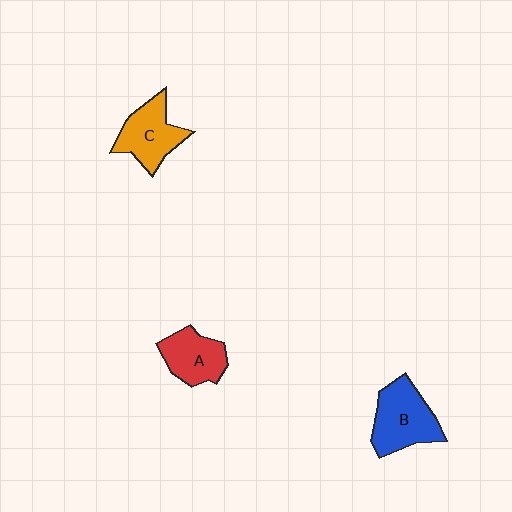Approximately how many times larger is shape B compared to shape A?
Approximately 1.3 times.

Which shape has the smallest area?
Shape A (red).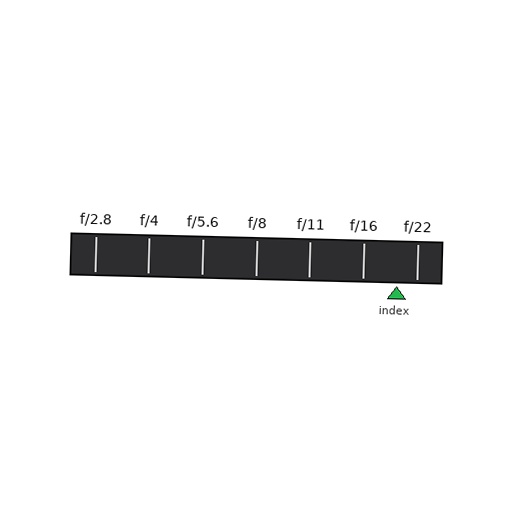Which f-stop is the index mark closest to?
The index mark is closest to f/22.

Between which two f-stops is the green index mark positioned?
The index mark is between f/16 and f/22.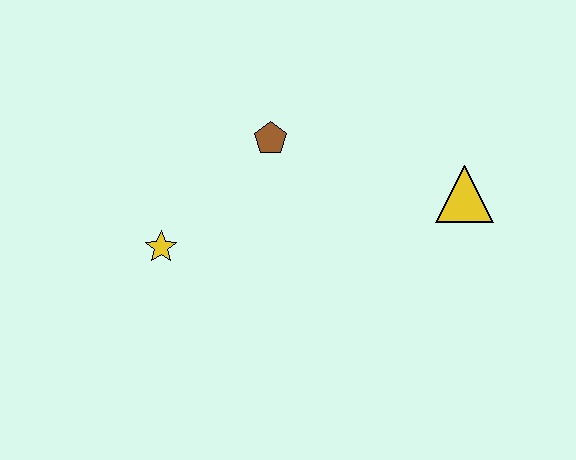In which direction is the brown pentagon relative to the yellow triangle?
The brown pentagon is to the left of the yellow triangle.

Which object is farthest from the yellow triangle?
The yellow star is farthest from the yellow triangle.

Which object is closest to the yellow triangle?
The brown pentagon is closest to the yellow triangle.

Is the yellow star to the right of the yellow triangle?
No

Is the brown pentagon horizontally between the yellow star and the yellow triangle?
Yes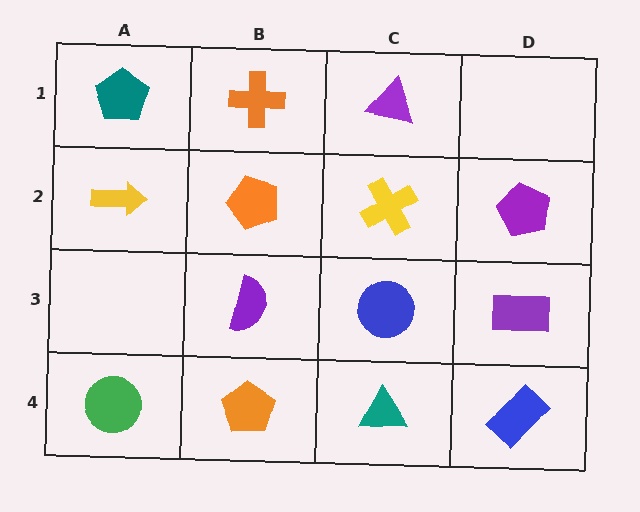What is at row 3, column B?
A purple semicircle.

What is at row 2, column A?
A yellow arrow.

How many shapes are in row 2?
4 shapes.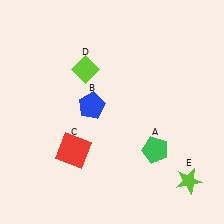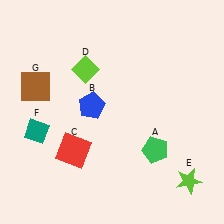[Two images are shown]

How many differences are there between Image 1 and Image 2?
There are 2 differences between the two images.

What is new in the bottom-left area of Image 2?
A teal diamond (F) was added in the bottom-left area of Image 2.